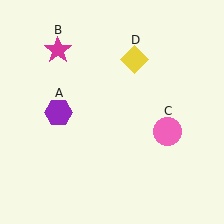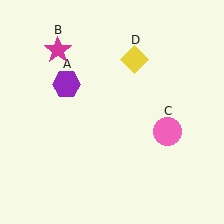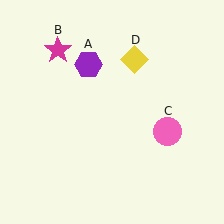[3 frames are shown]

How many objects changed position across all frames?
1 object changed position: purple hexagon (object A).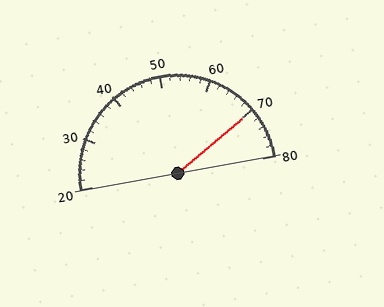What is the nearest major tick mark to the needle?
The nearest major tick mark is 70.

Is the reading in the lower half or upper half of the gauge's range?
The reading is in the upper half of the range (20 to 80).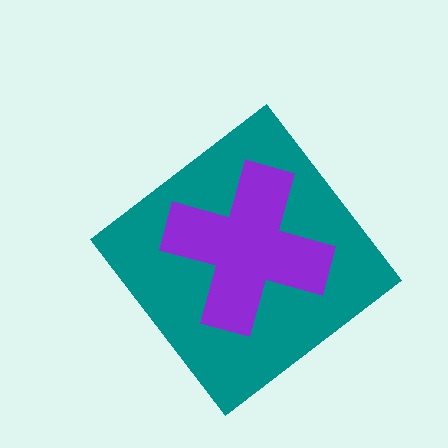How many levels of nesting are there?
2.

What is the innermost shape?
The purple cross.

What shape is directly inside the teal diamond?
The purple cross.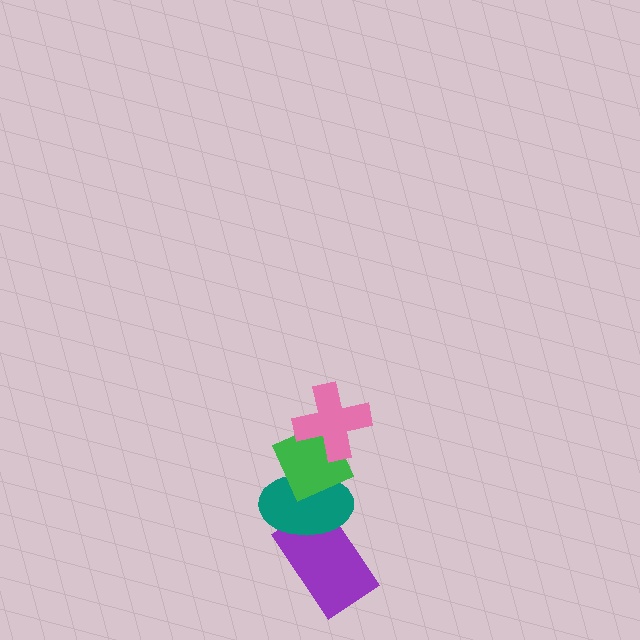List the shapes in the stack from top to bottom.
From top to bottom: the pink cross, the green diamond, the teal ellipse, the purple rectangle.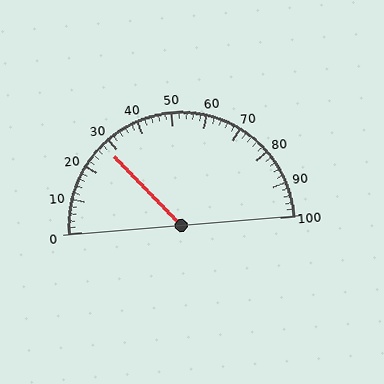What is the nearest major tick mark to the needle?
The nearest major tick mark is 30.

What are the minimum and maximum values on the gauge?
The gauge ranges from 0 to 100.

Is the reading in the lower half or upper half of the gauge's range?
The reading is in the lower half of the range (0 to 100).